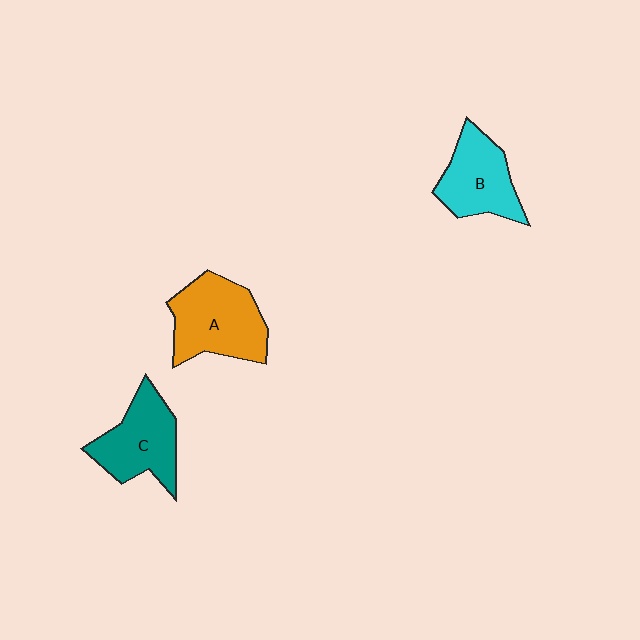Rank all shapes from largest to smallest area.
From largest to smallest: A (orange), C (teal), B (cyan).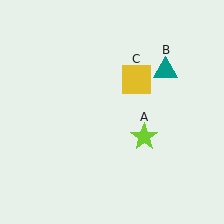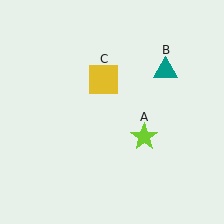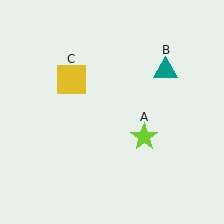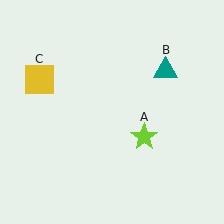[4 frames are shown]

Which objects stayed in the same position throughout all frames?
Lime star (object A) and teal triangle (object B) remained stationary.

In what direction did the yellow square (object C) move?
The yellow square (object C) moved left.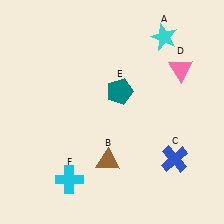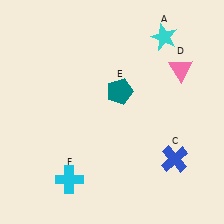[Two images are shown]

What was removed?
The brown triangle (B) was removed in Image 2.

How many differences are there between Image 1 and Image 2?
There is 1 difference between the two images.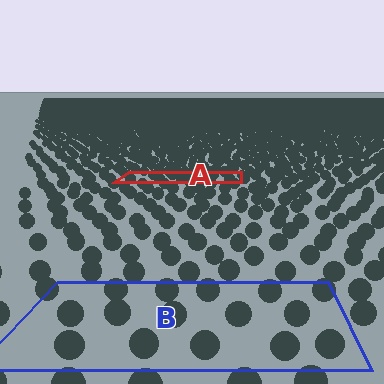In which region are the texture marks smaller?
The texture marks are smaller in region A, because it is farther away.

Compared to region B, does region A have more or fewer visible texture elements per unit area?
Region A has more texture elements per unit area — they are packed more densely because it is farther away.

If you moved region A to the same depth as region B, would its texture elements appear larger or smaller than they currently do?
They would appear larger. At a closer depth, the same texture elements are projected at a bigger on-screen size.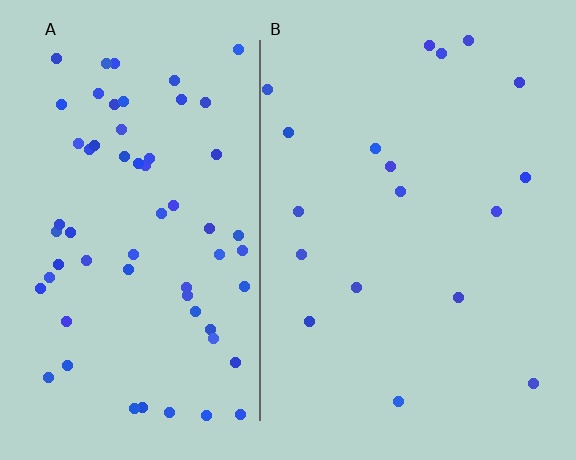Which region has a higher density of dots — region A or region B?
A (the left).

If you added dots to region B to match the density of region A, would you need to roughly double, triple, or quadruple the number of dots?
Approximately quadruple.